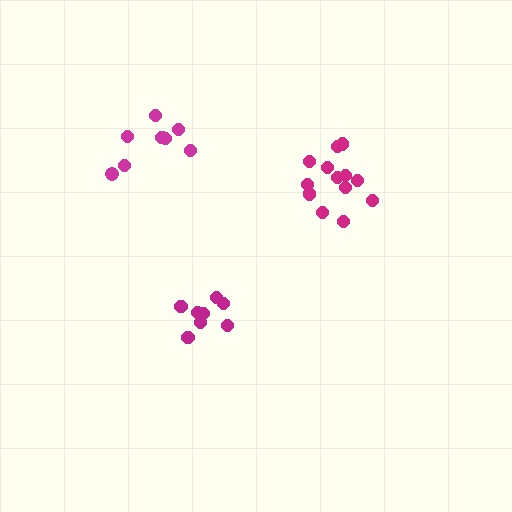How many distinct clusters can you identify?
There are 3 distinct clusters.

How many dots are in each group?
Group 1: 8 dots, Group 2: 8 dots, Group 3: 13 dots (29 total).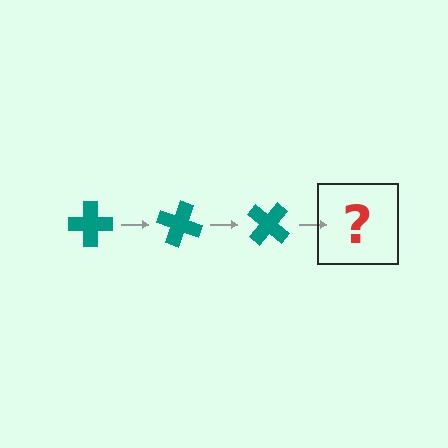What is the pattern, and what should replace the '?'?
The pattern is that the cross rotates 20 degrees each step. The '?' should be a teal cross rotated 60 degrees.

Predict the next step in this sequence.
The next step is a teal cross rotated 60 degrees.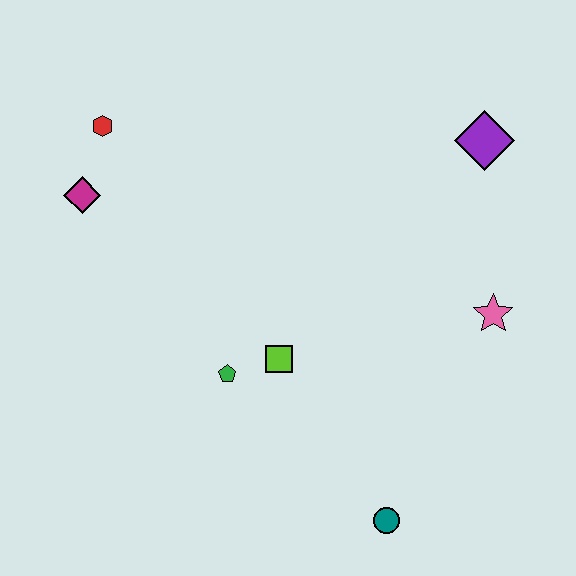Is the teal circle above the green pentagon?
No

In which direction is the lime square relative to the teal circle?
The lime square is above the teal circle.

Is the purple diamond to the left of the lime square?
No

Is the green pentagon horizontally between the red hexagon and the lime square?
Yes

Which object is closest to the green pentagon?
The lime square is closest to the green pentagon.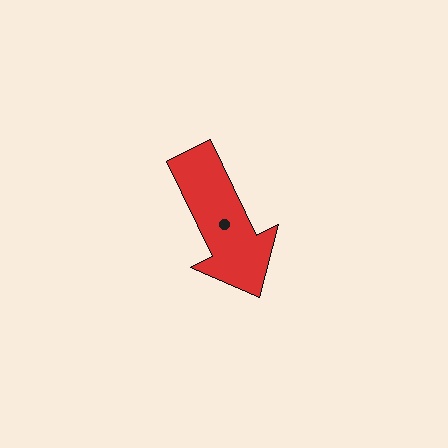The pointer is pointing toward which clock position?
Roughly 5 o'clock.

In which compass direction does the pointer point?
Southeast.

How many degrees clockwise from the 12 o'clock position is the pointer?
Approximately 154 degrees.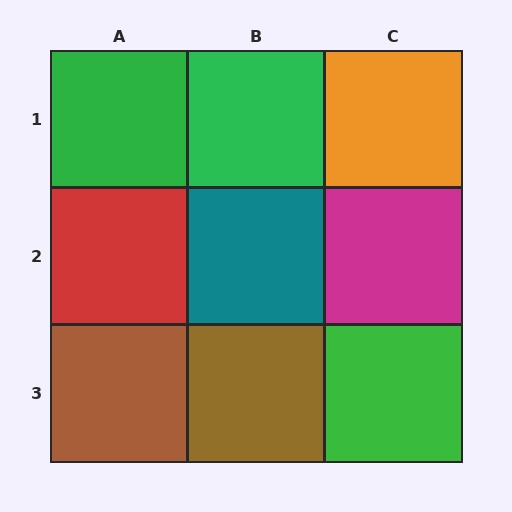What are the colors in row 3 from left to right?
Brown, brown, green.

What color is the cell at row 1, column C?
Orange.